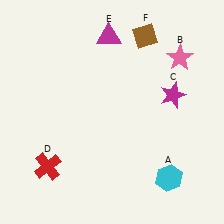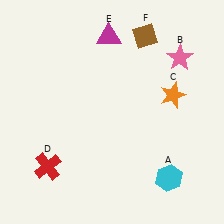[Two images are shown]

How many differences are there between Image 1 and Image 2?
There is 1 difference between the two images.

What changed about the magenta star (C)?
In Image 1, C is magenta. In Image 2, it changed to orange.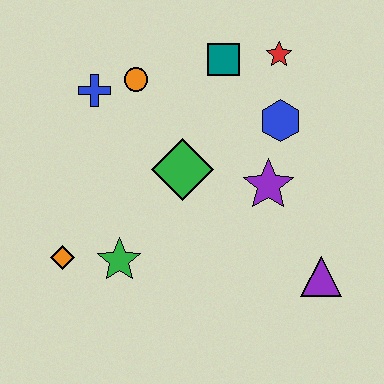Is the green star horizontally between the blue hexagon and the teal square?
No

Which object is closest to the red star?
The teal square is closest to the red star.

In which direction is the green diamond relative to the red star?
The green diamond is below the red star.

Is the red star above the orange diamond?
Yes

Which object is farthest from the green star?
The red star is farthest from the green star.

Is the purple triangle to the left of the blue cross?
No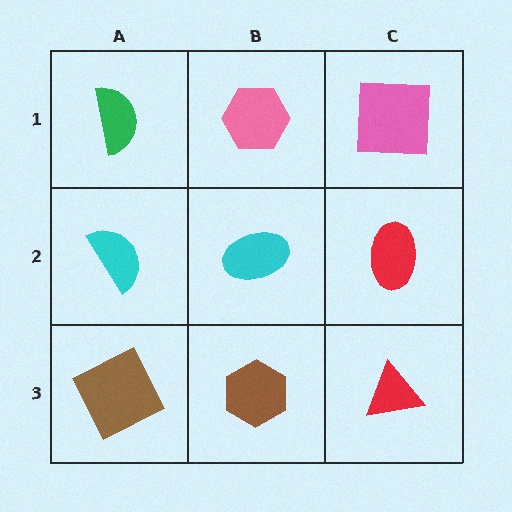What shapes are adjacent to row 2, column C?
A pink square (row 1, column C), a red triangle (row 3, column C), a cyan ellipse (row 2, column B).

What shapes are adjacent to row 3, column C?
A red ellipse (row 2, column C), a brown hexagon (row 3, column B).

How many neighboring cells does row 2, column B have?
4.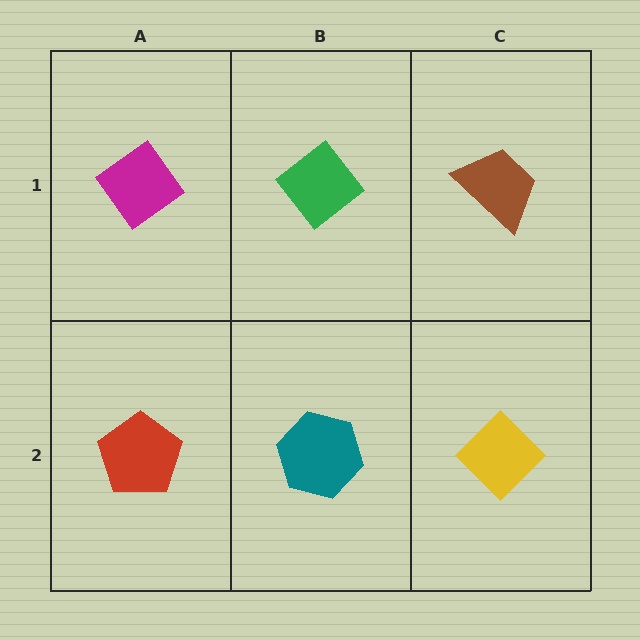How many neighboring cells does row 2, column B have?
3.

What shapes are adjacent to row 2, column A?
A magenta diamond (row 1, column A), a teal hexagon (row 2, column B).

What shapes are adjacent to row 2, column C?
A brown trapezoid (row 1, column C), a teal hexagon (row 2, column B).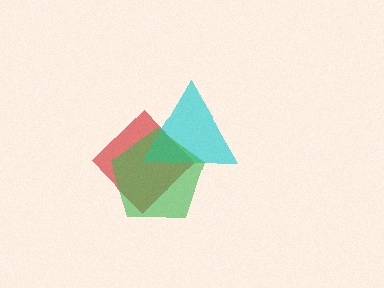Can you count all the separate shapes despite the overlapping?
Yes, there are 3 separate shapes.